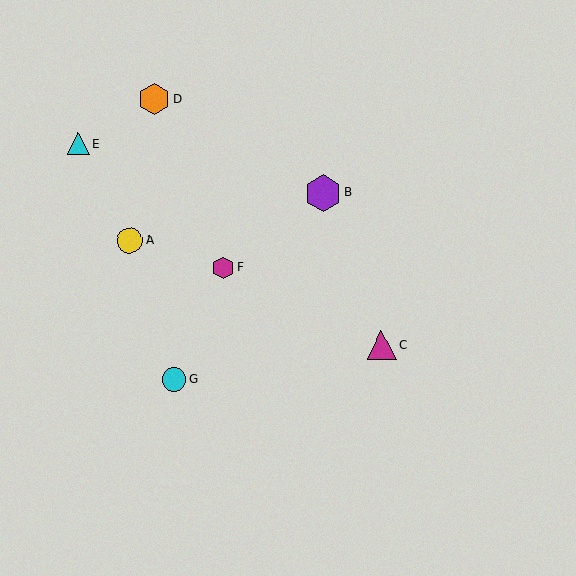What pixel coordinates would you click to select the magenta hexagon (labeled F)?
Click at (223, 268) to select the magenta hexagon F.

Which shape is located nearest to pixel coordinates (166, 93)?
The orange hexagon (labeled D) at (154, 99) is nearest to that location.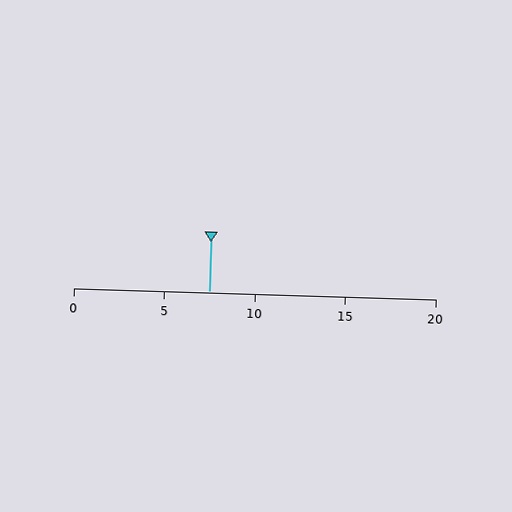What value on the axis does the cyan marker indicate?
The marker indicates approximately 7.5.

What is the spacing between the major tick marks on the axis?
The major ticks are spaced 5 apart.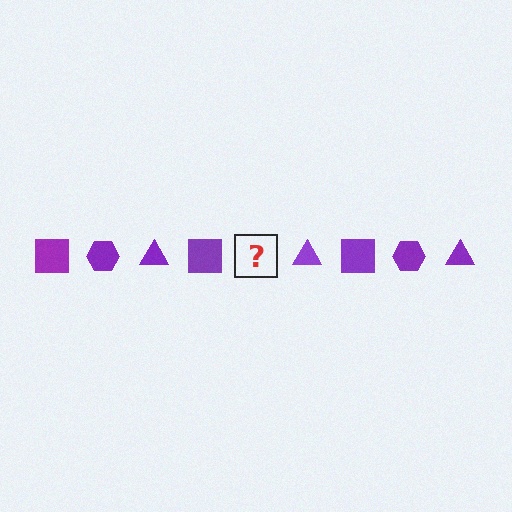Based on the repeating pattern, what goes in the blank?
The blank should be a purple hexagon.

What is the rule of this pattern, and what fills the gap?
The rule is that the pattern cycles through square, hexagon, triangle shapes in purple. The gap should be filled with a purple hexagon.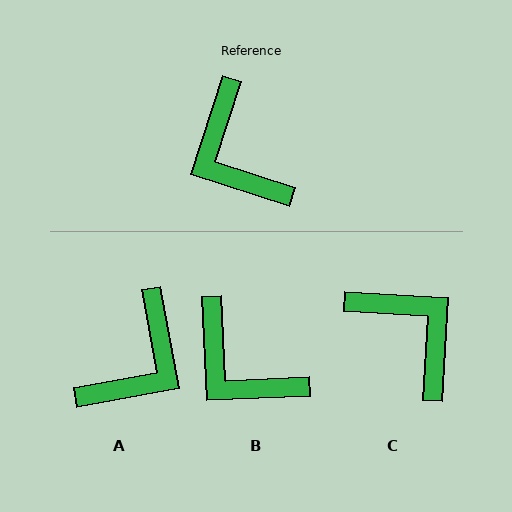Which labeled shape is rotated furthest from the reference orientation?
C, about 165 degrees away.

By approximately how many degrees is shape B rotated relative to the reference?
Approximately 20 degrees counter-clockwise.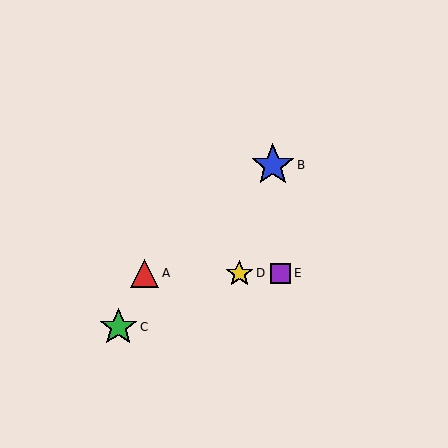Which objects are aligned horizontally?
Objects A, D, E are aligned horizontally.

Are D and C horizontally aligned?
No, D is at y≈273 and C is at y≈327.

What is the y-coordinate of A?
Object A is at y≈273.